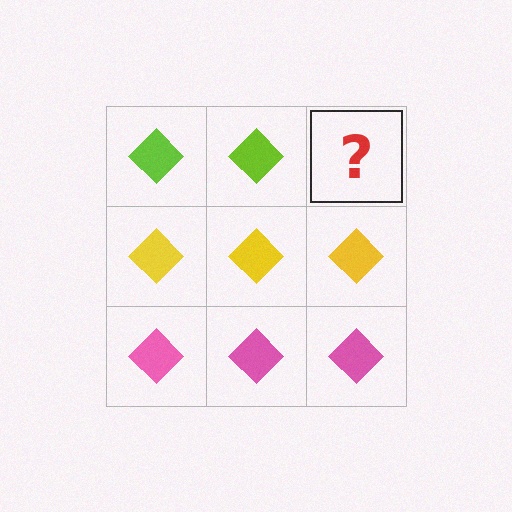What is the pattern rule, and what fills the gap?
The rule is that each row has a consistent color. The gap should be filled with a lime diamond.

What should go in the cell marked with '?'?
The missing cell should contain a lime diamond.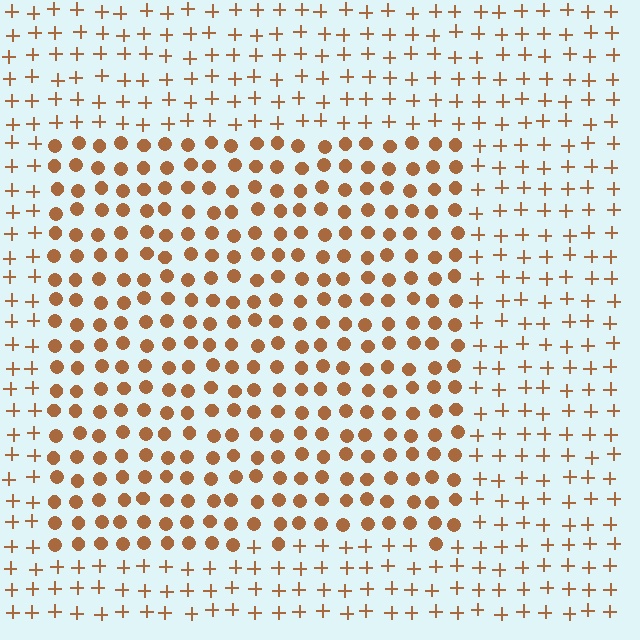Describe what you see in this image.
The image is filled with small brown elements arranged in a uniform grid. A rectangle-shaped region contains circles, while the surrounding area contains plus signs. The boundary is defined purely by the change in element shape.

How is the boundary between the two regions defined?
The boundary is defined by a change in element shape: circles inside vs. plus signs outside. All elements share the same color and spacing.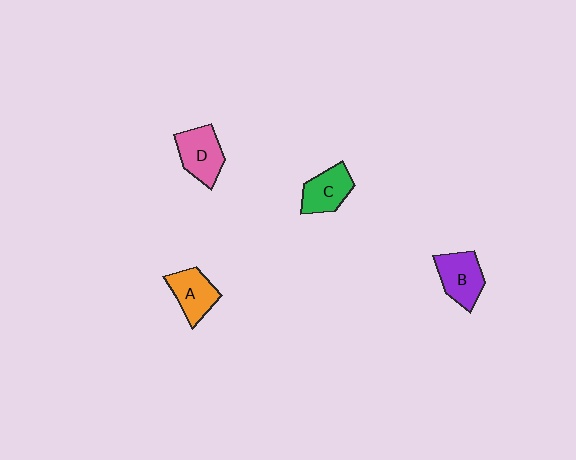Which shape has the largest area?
Shape D (pink).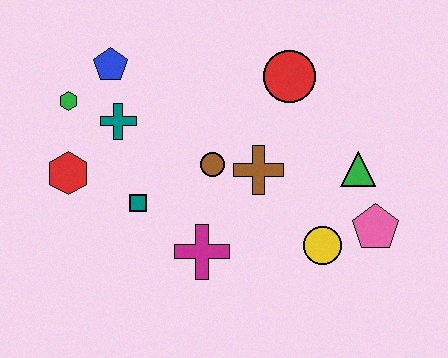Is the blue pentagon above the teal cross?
Yes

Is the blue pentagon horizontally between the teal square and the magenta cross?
No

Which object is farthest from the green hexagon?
The pink pentagon is farthest from the green hexagon.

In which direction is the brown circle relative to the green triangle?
The brown circle is to the left of the green triangle.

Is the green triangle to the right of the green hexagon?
Yes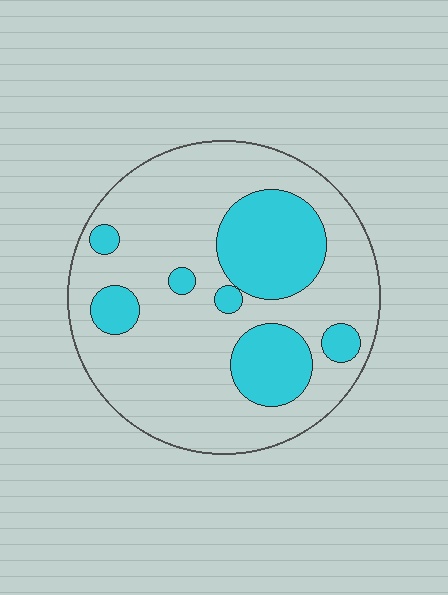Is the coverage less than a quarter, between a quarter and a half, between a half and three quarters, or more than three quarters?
Between a quarter and a half.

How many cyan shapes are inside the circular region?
7.